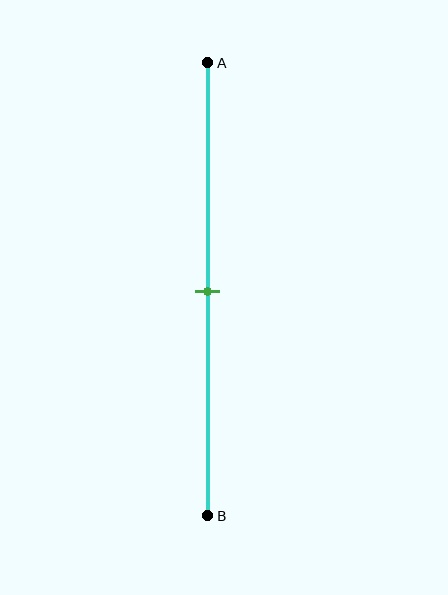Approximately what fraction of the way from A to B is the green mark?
The green mark is approximately 50% of the way from A to B.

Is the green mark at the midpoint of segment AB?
Yes, the mark is approximately at the midpoint.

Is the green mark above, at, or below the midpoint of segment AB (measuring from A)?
The green mark is approximately at the midpoint of segment AB.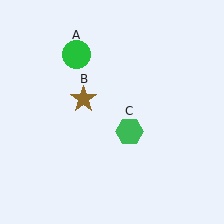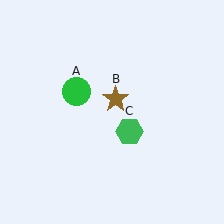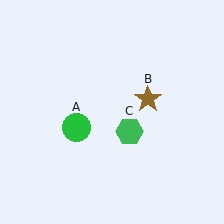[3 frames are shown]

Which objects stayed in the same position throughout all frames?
Green hexagon (object C) remained stationary.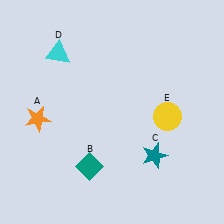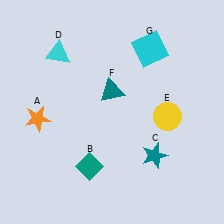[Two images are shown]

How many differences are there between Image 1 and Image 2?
There are 2 differences between the two images.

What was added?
A teal triangle (F), a cyan square (G) were added in Image 2.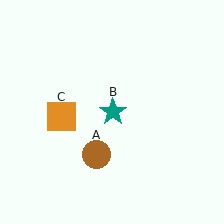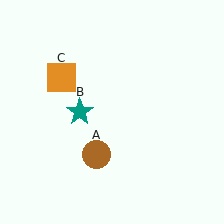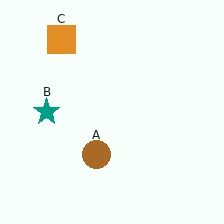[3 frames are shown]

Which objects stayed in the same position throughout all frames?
Brown circle (object A) remained stationary.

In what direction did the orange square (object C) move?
The orange square (object C) moved up.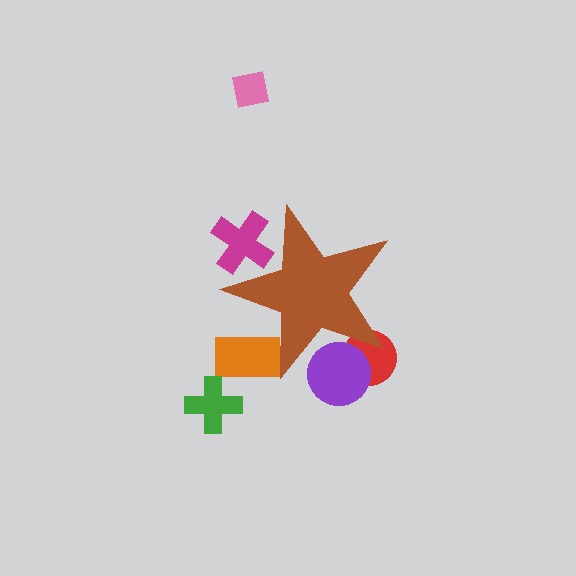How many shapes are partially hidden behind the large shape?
4 shapes are partially hidden.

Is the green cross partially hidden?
No, the green cross is fully visible.